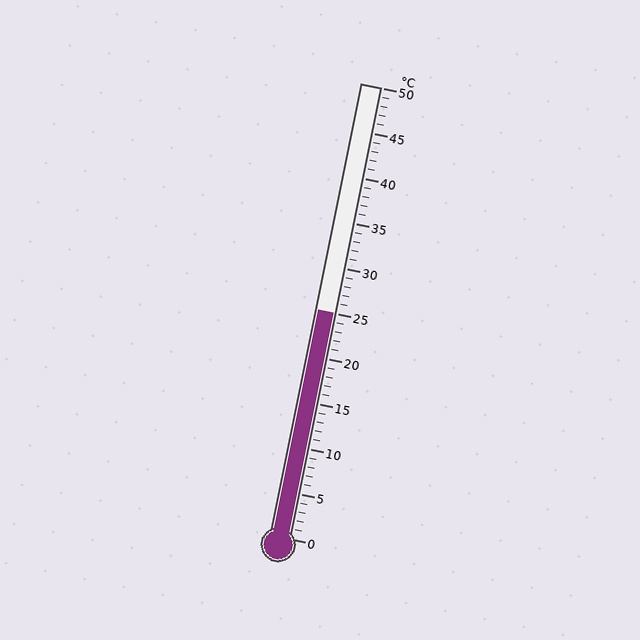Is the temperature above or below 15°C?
The temperature is above 15°C.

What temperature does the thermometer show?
The thermometer shows approximately 25°C.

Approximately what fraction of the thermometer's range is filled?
The thermometer is filled to approximately 50% of its range.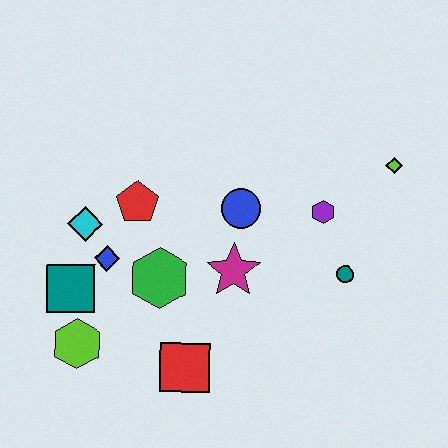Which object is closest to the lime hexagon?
The teal square is closest to the lime hexagon.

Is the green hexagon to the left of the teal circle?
Yes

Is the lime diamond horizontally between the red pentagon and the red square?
No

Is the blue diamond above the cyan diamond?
No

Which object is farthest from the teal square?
The lime diamond is farthest from the teal square.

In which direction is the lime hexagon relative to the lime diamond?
The lime hexagon is to the left of the lime diamond.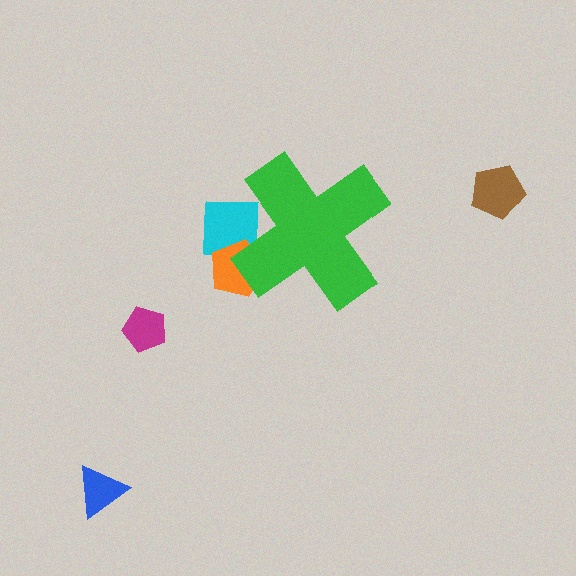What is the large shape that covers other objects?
A green cross.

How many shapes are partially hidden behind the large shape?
2 shapes are partially hidden.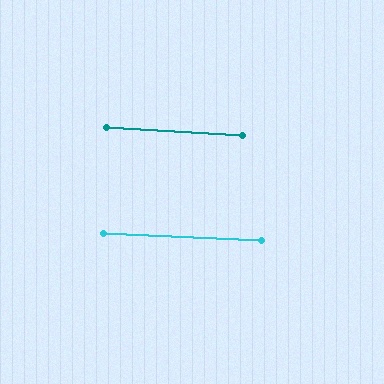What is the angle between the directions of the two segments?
Approximately 1 degree.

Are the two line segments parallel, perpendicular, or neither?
Parallel — their directions differ by only 0.9°.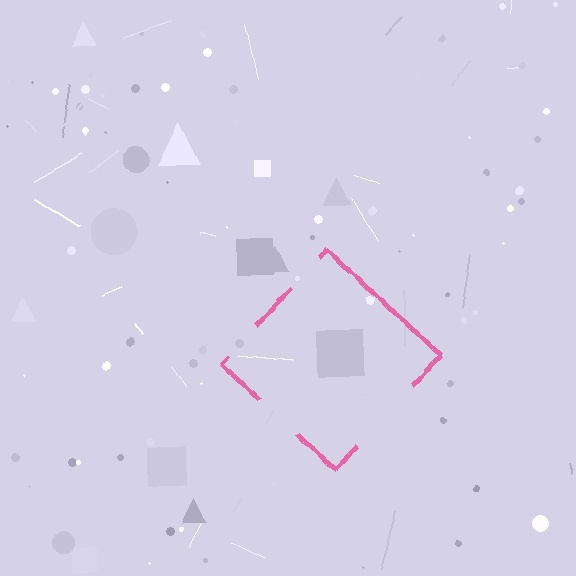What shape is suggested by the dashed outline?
The dashed outline suggests a diamond.